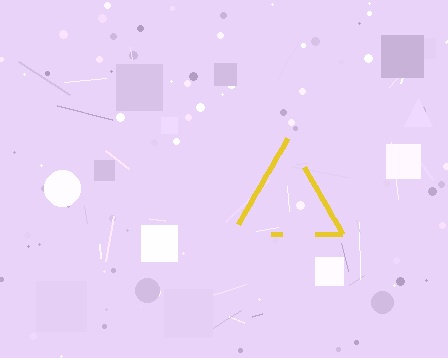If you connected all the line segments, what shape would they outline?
They would outline a triangle.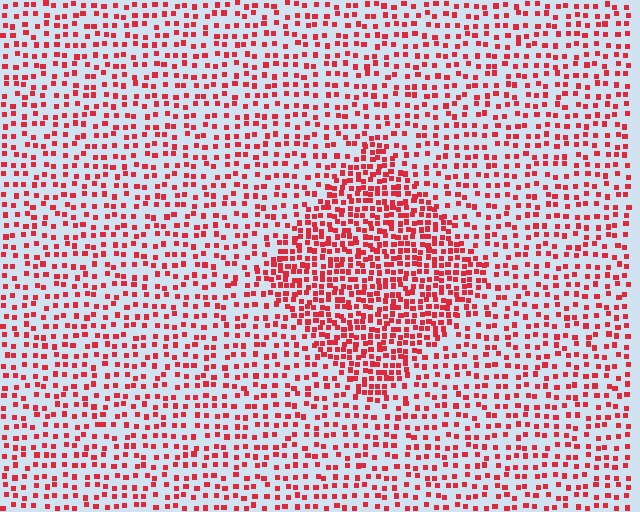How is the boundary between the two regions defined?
The boundary is defined by a change in element density (approximately 2.0x ratio). All elements are the same color, size, and shape.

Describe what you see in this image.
The image contains small red elements arranged at two different densities. A diamond-shaped region is visible where the elements are more densely packed than the surrounding area.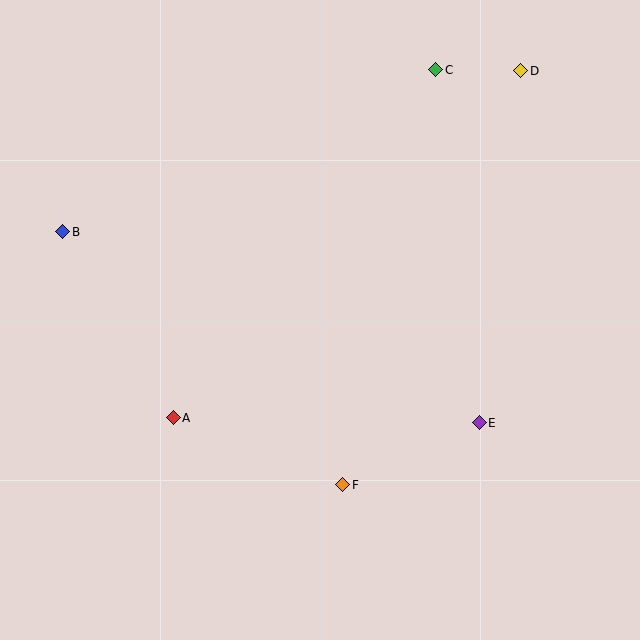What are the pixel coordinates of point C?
Point C is at (436, 70).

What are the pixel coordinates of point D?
Point D is at (521, 71).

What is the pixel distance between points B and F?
The distance between B and F is 377 pixels.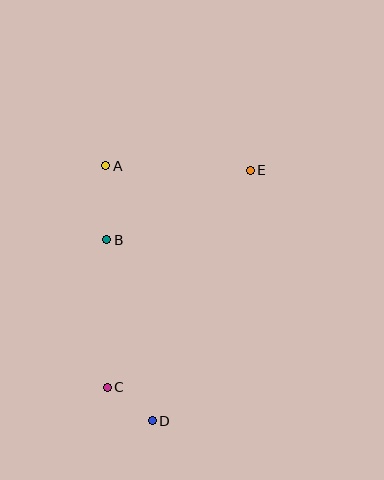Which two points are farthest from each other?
Points D and E are farthest from each other.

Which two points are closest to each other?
Points C and D are closest to each other.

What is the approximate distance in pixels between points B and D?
The distance between B and D is approximately 187 pixels.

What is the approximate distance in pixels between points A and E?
The distance between A and E is approximately 145 pixels.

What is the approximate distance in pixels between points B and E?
The distance between B and E is approximately 160 pixels.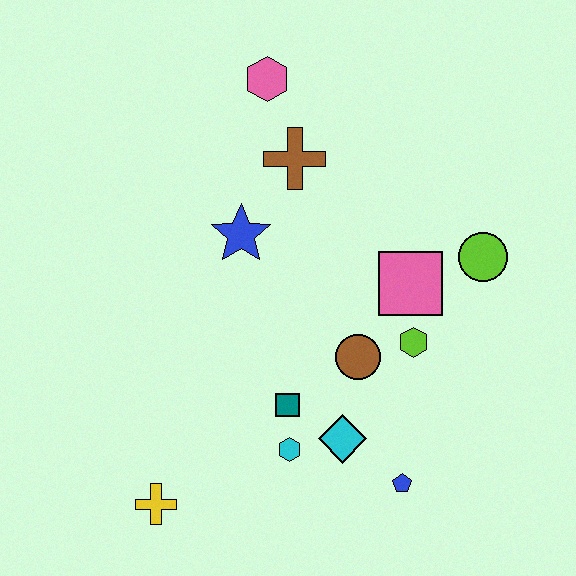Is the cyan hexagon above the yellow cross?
Yes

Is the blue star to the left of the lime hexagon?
Yes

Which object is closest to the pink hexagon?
The brown cross is closest to the pink hexagon.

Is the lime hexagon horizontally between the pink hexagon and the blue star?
No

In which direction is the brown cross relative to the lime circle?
The brown cross is to the left of the lime circle.